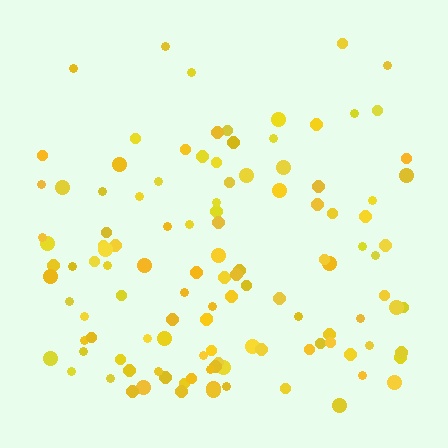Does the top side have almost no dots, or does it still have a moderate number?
Still a moderate number, just noticeably fewer than the bottom.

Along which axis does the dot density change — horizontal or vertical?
Vertical.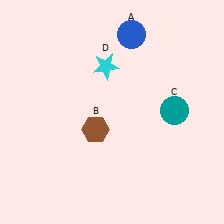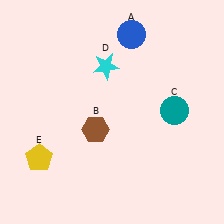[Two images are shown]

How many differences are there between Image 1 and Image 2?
There is 1 difference between the two images.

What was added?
A yellow pentagon (E) was added in Image 2.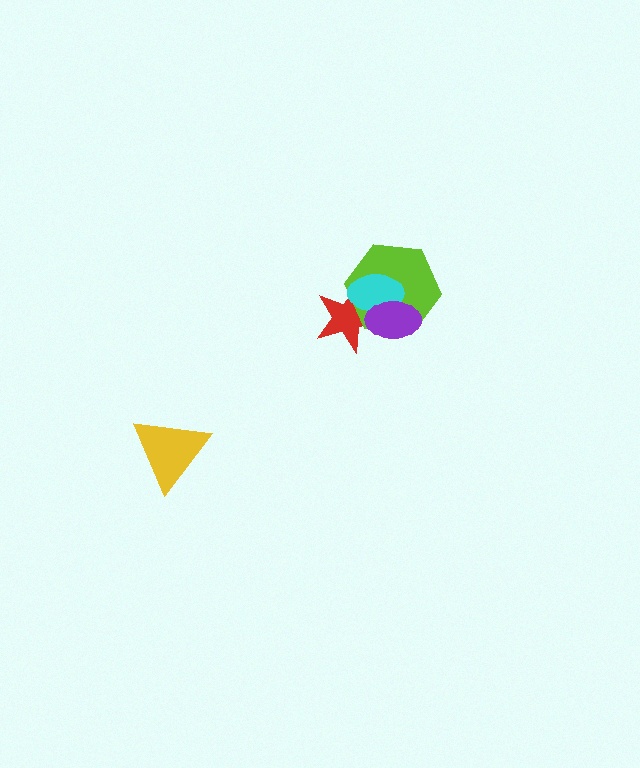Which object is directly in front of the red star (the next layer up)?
The lime hexagon is directly in front of the red star.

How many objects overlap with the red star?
3 objects overlap with the red star.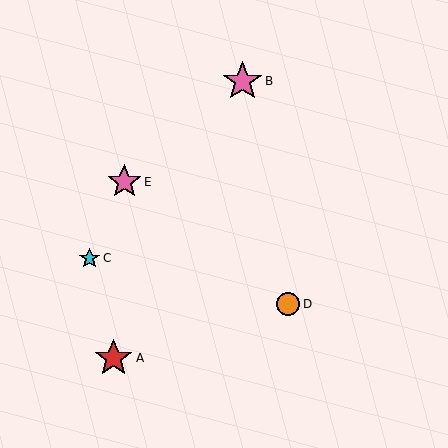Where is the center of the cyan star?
The center of the cyan star is at (89, 258).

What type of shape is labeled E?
Shape E is a pink star.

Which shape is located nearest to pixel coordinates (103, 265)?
The cyan star (labeled C) at (89, 258) is nearest to that location.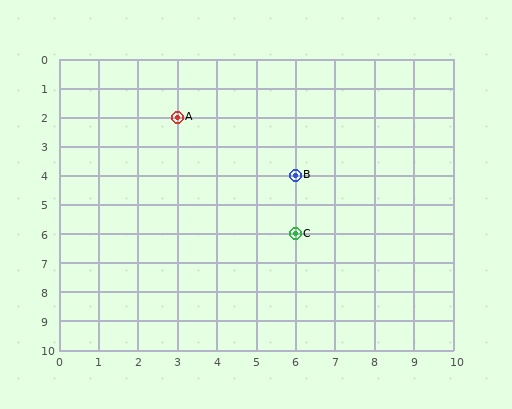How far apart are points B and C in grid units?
Points B and C are 2 rows apart.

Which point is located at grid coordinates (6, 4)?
Point B is at (6, 4).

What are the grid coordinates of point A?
Point A is at grid coordinates (3, 2).